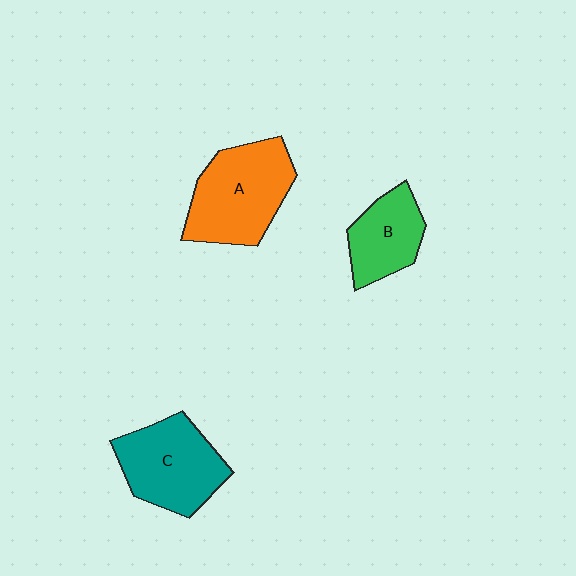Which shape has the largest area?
Shape A (orange).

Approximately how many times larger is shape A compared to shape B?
Approximately 1.6 times.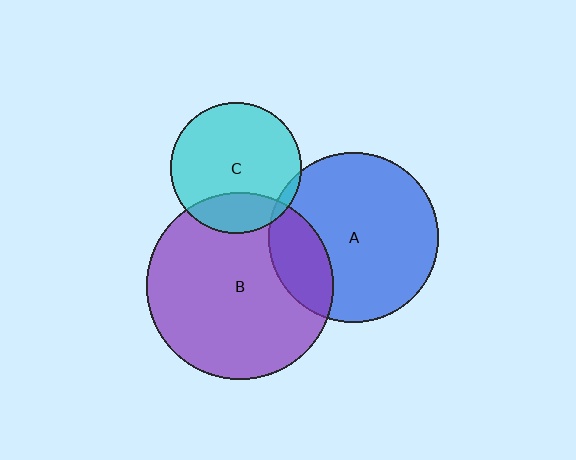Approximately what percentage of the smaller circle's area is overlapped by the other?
Approximately 20%.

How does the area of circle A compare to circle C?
Approximately 1.7 times.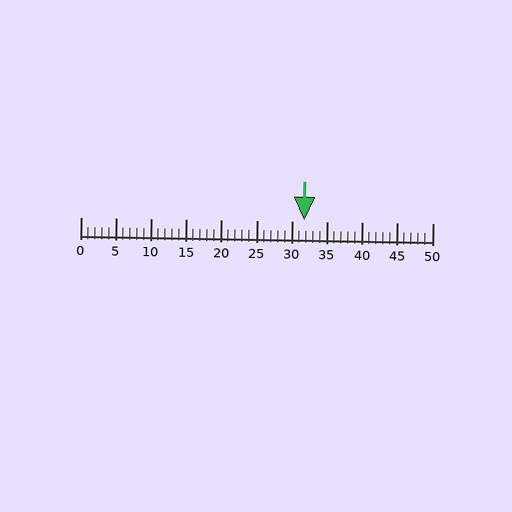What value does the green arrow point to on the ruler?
The green arrow points to approximately 32.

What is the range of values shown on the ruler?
The ruler shows values from 0 to 50.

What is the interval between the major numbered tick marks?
The major tick marks are spaced 5 units apart.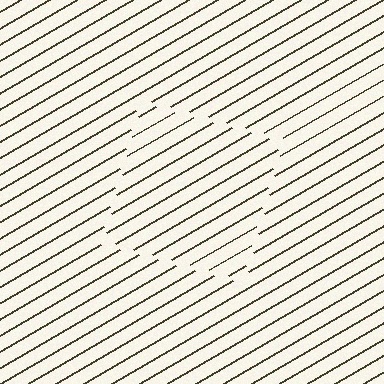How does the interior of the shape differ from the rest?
The interior of the shape contains the same grating, shifted by half a period — the contour is defined by the phase discontinuity where line-ends from the inner and outer gratings abut.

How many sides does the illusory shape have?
4 sides — the line-ends trace a square.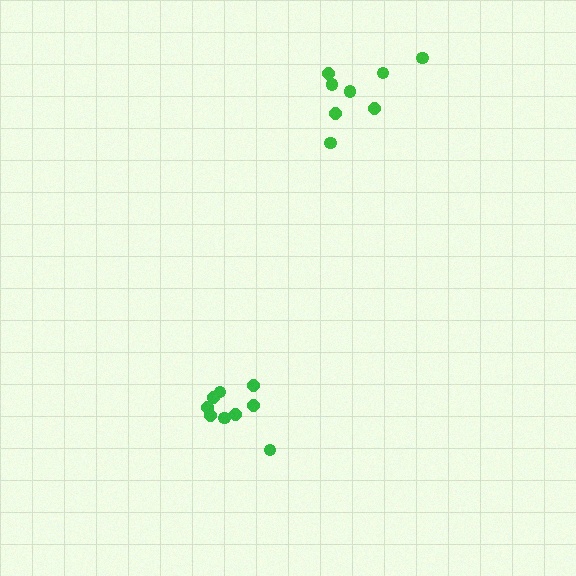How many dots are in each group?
Group 1: 9 dots, Group 2: 8 dots (17 total).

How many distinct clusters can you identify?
There are 2 distinct clusters.